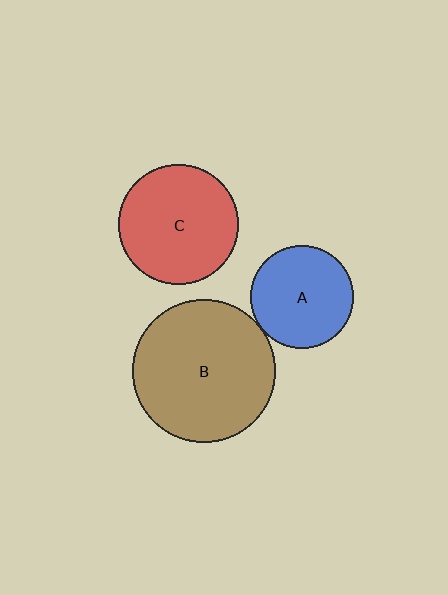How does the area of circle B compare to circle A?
Approximately 1.9 times.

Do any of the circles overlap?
No, none of the circles overlap.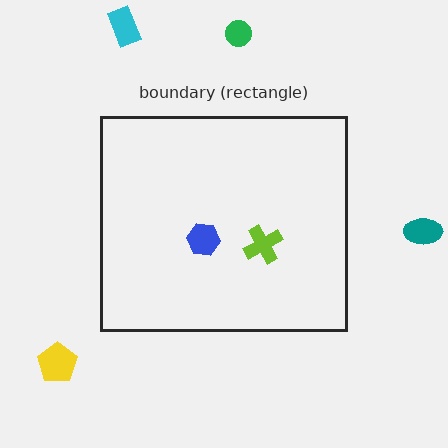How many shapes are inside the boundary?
2 inside, 4 outside.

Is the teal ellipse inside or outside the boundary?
Outside.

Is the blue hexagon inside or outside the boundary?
Inside.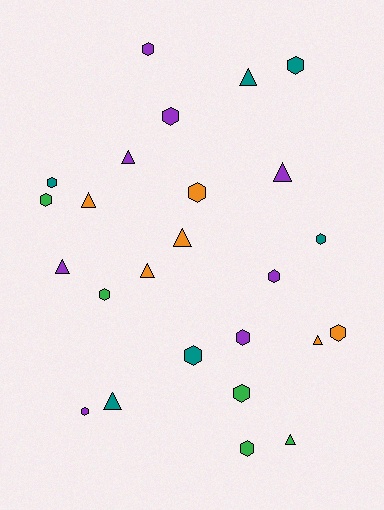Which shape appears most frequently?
Hexagon, with 15 objects.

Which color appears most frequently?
Purple, with 8 objects.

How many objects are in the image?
There are 25 objects.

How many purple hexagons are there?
There are 5 purple hexagons.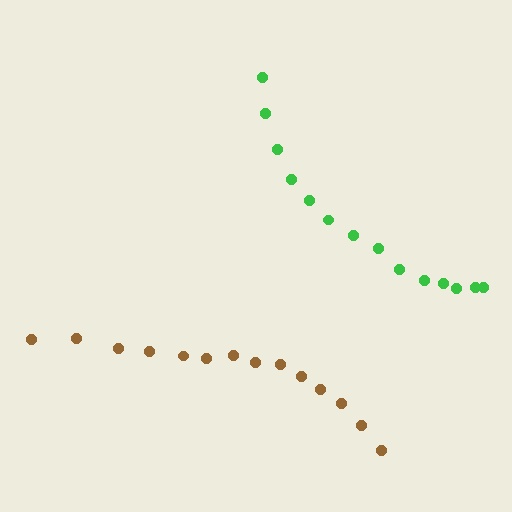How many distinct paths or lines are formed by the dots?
There are 2 distinct paths.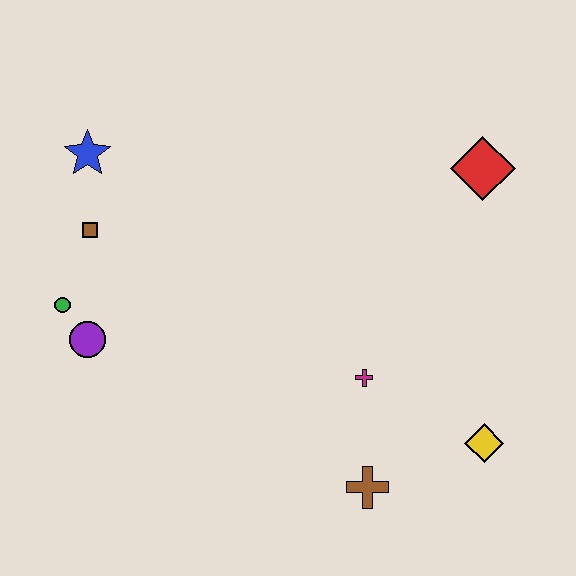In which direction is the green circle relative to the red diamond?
The green circle is to the left of the red diamond.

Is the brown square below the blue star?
Yes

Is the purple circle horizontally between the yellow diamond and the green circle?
Yes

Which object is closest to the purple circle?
The green circle is closest to the purple circle.